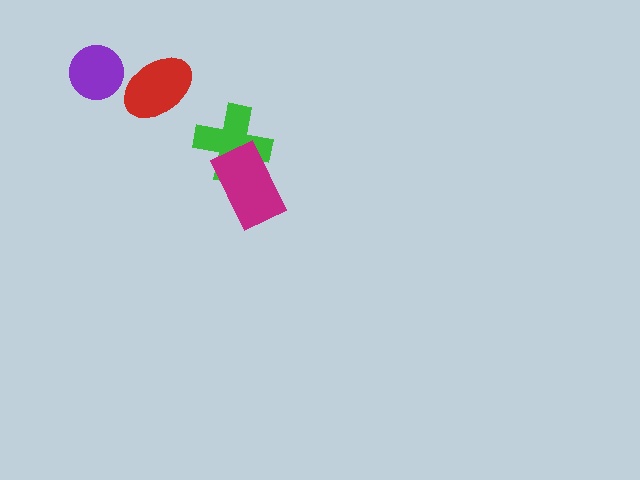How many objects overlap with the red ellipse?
0 objects overlap with the red ellipse.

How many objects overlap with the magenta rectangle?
1 object overlaps with the magenta rectangle.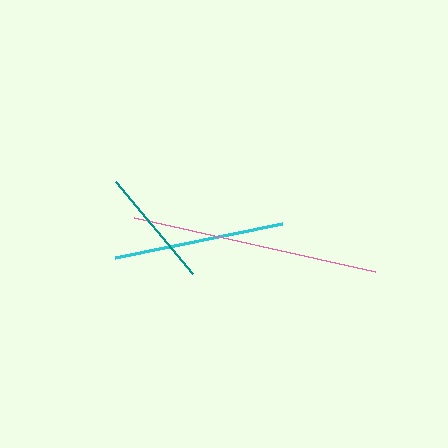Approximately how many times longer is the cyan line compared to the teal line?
The cyan line is approximately 1.4 times the length of the teal line.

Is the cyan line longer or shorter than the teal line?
The cyan line is longer than the teal line.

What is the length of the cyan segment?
The cyan segment is approximately 170 pixels long.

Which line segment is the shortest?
The teal line is the shortest at approximately 120 pixels.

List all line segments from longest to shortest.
From longest to shortest: pink, cyan, teal.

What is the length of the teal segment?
The teal segment is approximately 120 pixels long.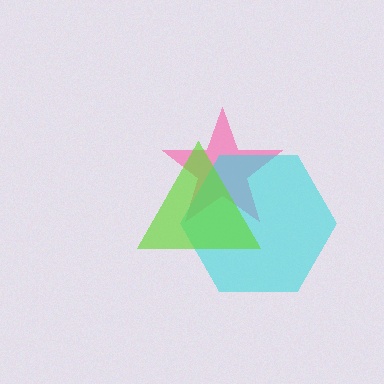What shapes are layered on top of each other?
The layered shapes are: a pink star, a cyan hexagon, a lime triangle.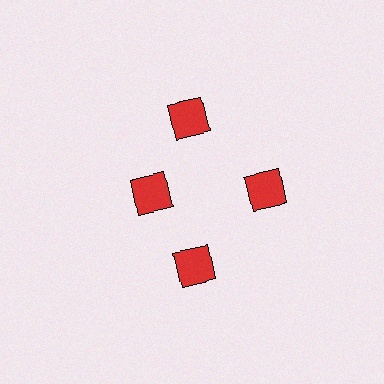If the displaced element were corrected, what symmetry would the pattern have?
It would have 4-fold rotational symmetry — the pattern would map onto itself every 90 degrees.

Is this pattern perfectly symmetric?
No. The 4 red squares are arranged in a ring, but one element near the 9 o'clock position is pulled inward toward the center, breaking the 4-fold rotational symmetry.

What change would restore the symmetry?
The symmetry would be restored by moving it outward, back onto the ring so that all 4 squares sit at equal angles and equal distance from the center.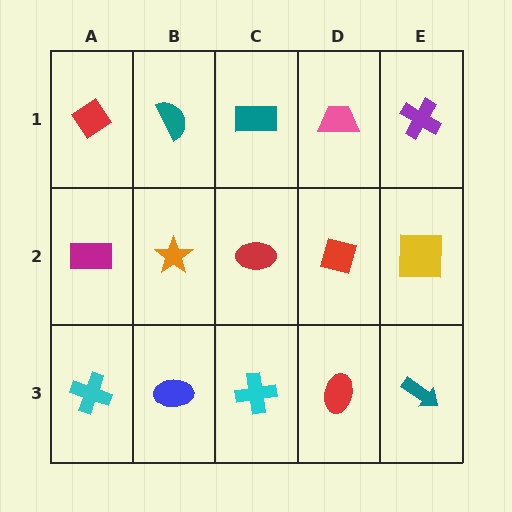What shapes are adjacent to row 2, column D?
A pink trapezoid (row 1, column D), a red ellipse (row 3, column D), a red ellipse (row 2, column C), a yellow square (row 2, column E).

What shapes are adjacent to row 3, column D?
A red square (row 2, column D), a cyan cross (row 3, column C), a teal arrow (row 3, column E).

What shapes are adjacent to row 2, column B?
A teal semicircle (row 1, column B), a blue ellipse (row 3, column B), a magenta rectangle (row 2, column A), a red ellipse (row 2, column C).